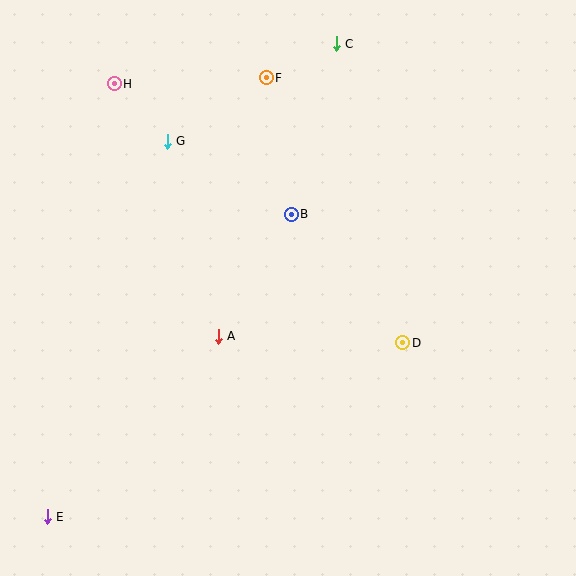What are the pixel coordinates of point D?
Point D is at (403, 343).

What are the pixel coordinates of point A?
Point A is at (218, 336).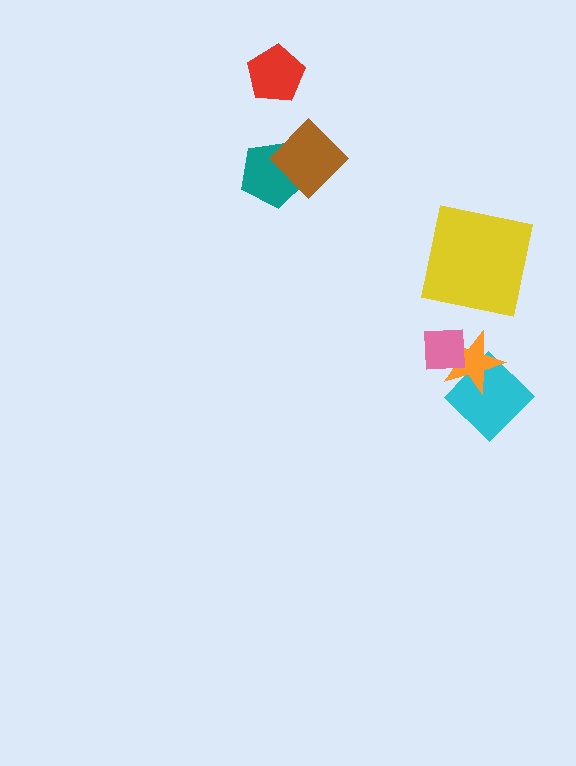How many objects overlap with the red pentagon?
0 objects overlap with the red pentagon.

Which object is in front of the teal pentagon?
The brown diamond is in front of the teal pentagon.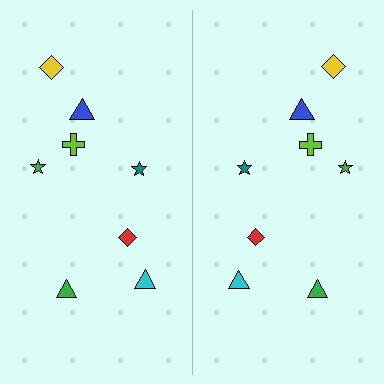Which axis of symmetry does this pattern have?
The pattern has a vertical axis of symmetry running through the center of the image.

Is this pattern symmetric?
Yes, this pattern has bilateral (reflection) symmetry.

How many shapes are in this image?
There are 16 shapes in this image.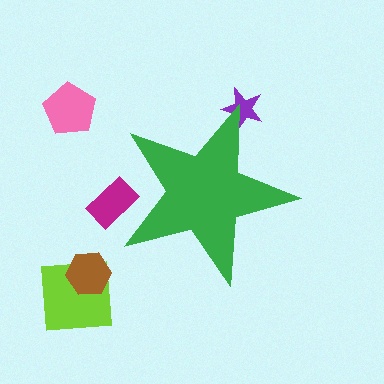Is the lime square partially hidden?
No, the lime square is fully visible.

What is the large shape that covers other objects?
A green star.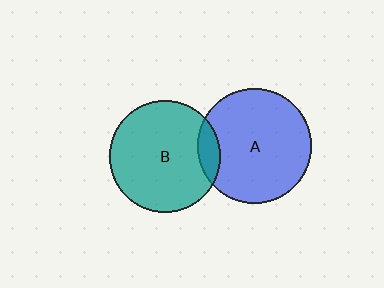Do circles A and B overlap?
Yes.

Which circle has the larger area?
Circle A (blue).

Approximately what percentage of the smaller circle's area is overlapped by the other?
Approximately 10%.